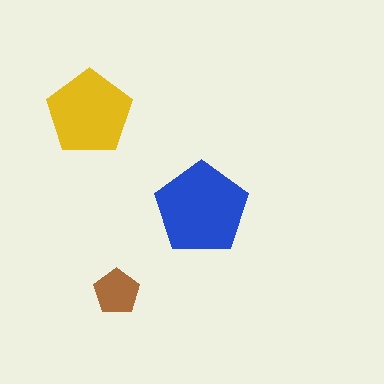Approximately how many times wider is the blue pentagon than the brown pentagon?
About 2 times wider.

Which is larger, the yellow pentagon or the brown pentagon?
The yellow one.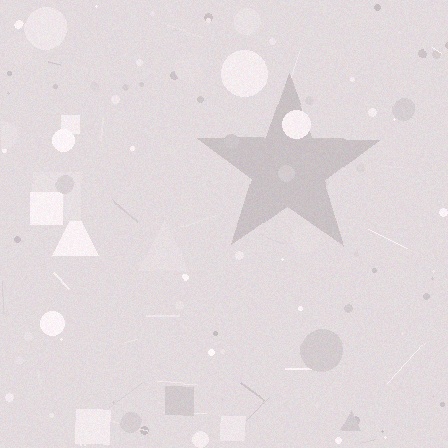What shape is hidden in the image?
A star is hidden in the image.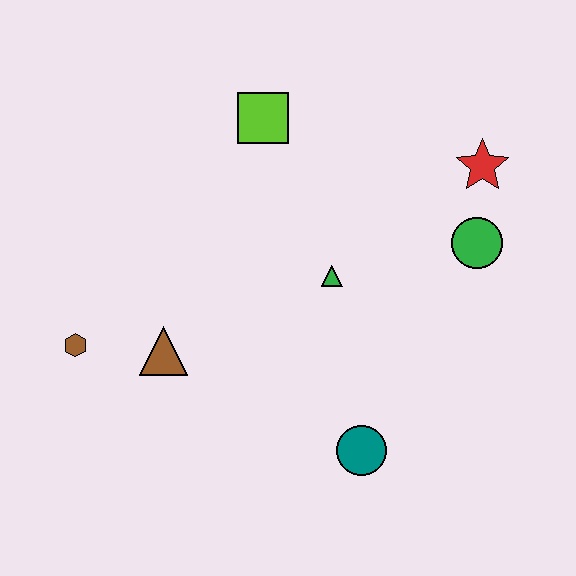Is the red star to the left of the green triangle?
No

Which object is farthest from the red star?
The brown hexagon is farthest from the red star.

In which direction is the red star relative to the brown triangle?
The red star is to the right of the brown triangle.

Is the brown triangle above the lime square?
No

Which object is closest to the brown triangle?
The brown hexagon is closest to the brown triangle.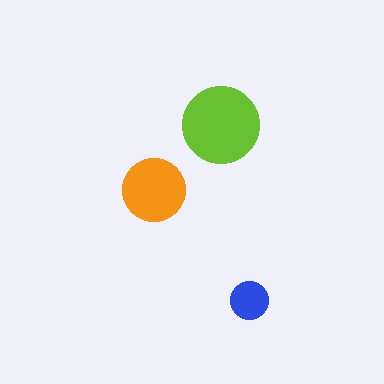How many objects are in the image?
There are 3 objects in the image.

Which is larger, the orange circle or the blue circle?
The orange one.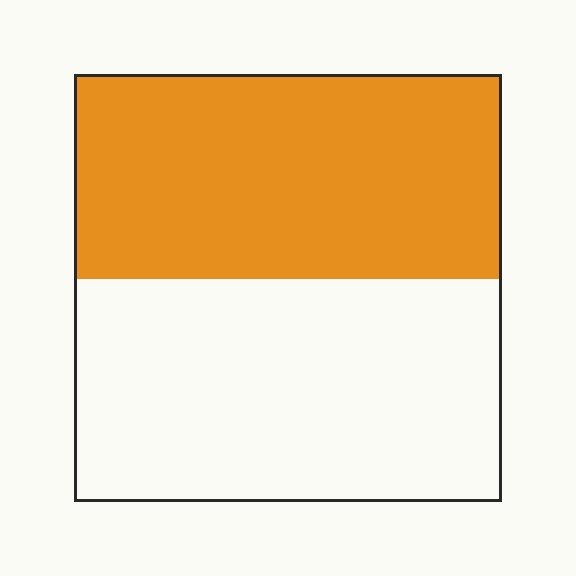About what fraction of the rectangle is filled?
About one half (1/2).